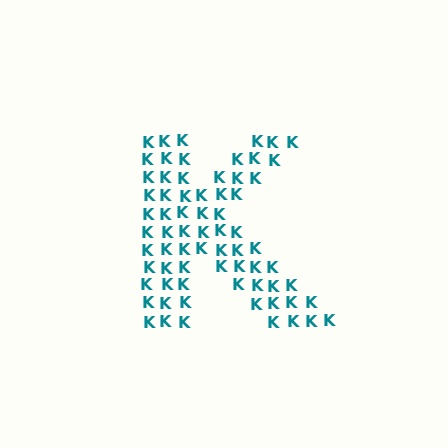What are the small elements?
The small elements are letter K's.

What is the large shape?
The large shape is the letter K.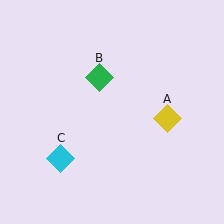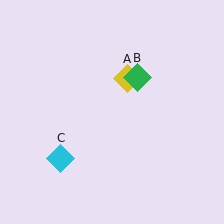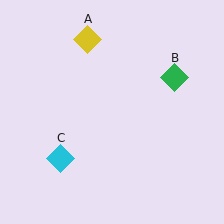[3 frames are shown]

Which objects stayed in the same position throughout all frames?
Cyan diamond (object C) remained stationary.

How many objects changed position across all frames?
2 objects changed position: yellow diamond (object A), green diamond (object B).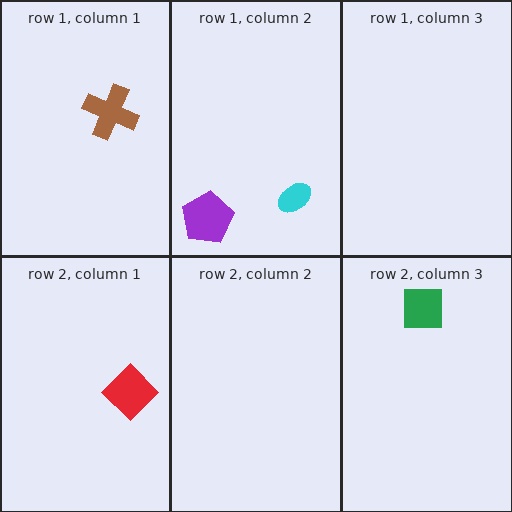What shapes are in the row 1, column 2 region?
The purple pentagon, the cyan ellipse.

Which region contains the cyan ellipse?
The row 1, column 2 region.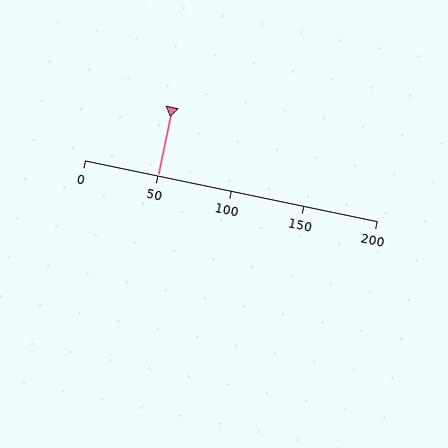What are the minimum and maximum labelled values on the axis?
The axis runs from 0 to 200.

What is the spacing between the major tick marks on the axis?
The major ticks are spaced 50 apart.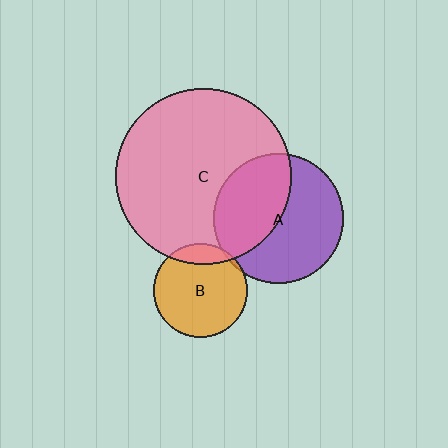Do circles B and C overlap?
Yes.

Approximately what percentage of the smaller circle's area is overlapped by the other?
Approximately 15%.